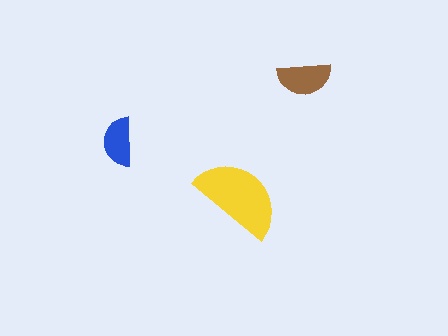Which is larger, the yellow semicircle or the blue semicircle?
The yellow one.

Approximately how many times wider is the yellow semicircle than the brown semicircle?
About 1.5 times wider.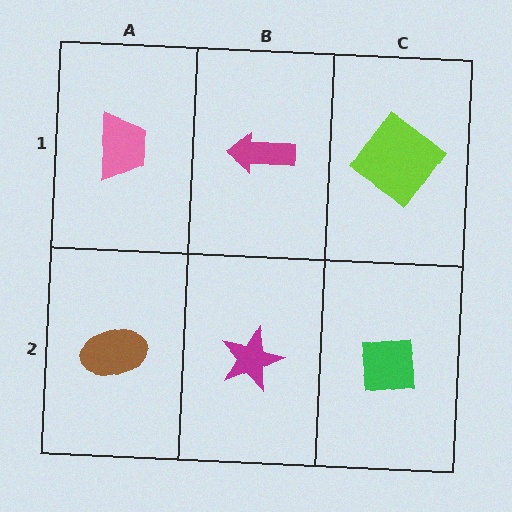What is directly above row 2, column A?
A pink trapezoid.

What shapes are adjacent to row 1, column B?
A magenta star (row 2, column B), a pink trapezoid (row 1, column A), a lime diamond (row 1, column C).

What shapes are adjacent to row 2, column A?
A pink trapezoid (row 1, column A), a magenta star (row 2, column B).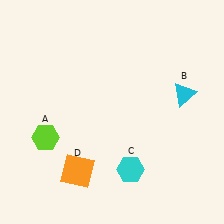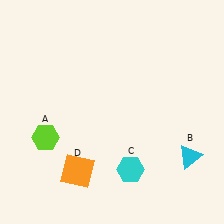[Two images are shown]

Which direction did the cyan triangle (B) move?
The cyan triangle (B) moved down.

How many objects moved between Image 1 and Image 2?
1 object moved between the two images.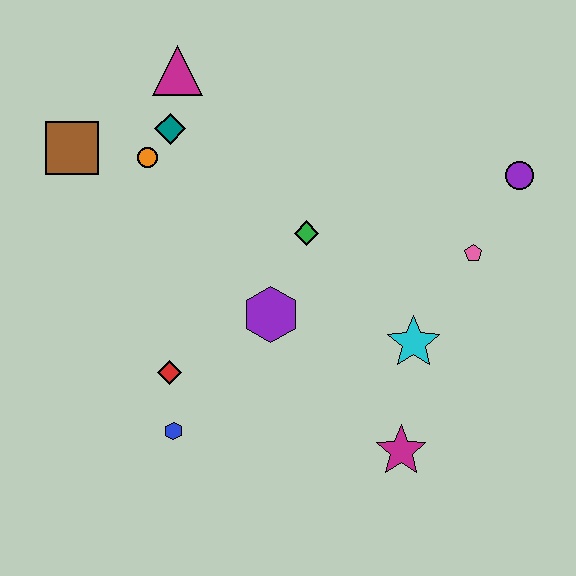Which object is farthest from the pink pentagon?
The brown square is farthest from the pink pentagon.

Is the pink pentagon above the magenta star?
Yes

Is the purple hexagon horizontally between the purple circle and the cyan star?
No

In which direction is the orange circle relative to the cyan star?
The orange circle is to the left of the cyan star.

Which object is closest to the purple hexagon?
The green diamond is closest to the purple hexagon.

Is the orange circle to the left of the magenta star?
Yes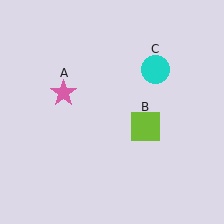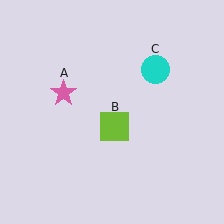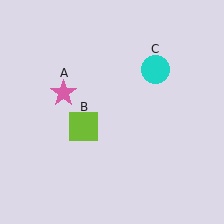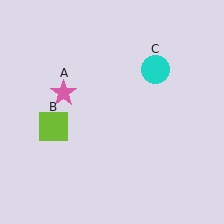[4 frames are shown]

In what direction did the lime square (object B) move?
The lime square (object B) moved left.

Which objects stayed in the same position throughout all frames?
Pink star (object A) and cyan circle (object C) remained stationary.